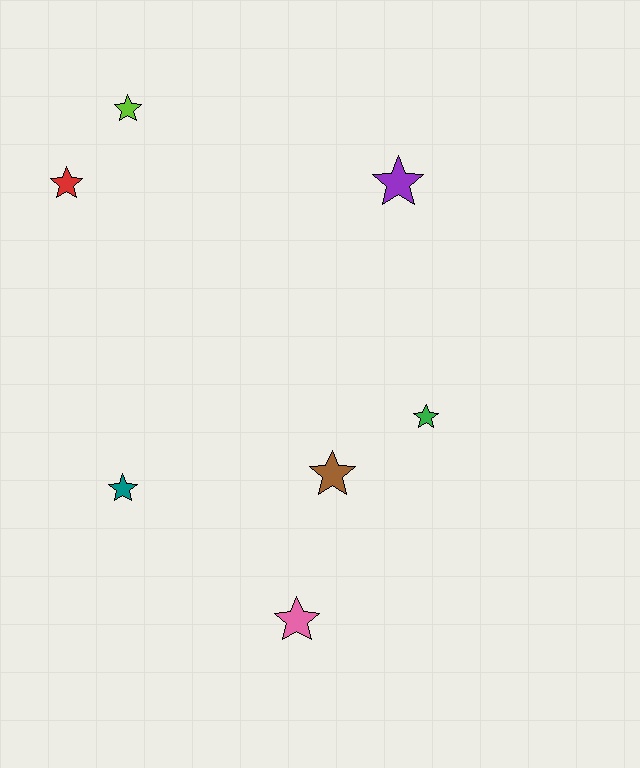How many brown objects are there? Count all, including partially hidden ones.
There is 1 brown object.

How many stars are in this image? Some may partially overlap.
There are 7 stars.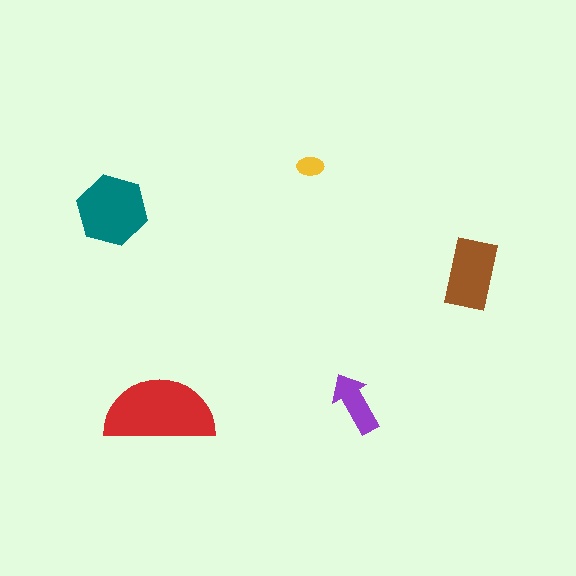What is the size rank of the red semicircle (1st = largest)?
1st.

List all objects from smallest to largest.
The yellow ellipse, the purple arrow, the brown rectangle, the teal hexagon, the red semicircle.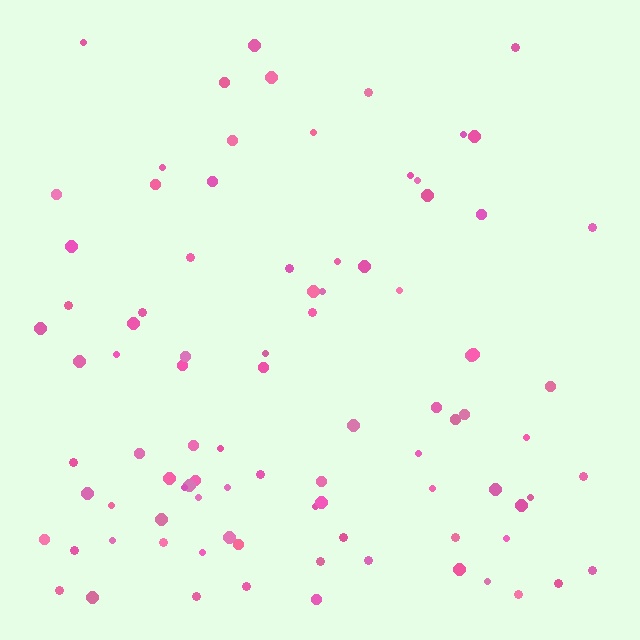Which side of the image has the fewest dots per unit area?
The top.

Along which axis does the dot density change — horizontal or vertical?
Vertical.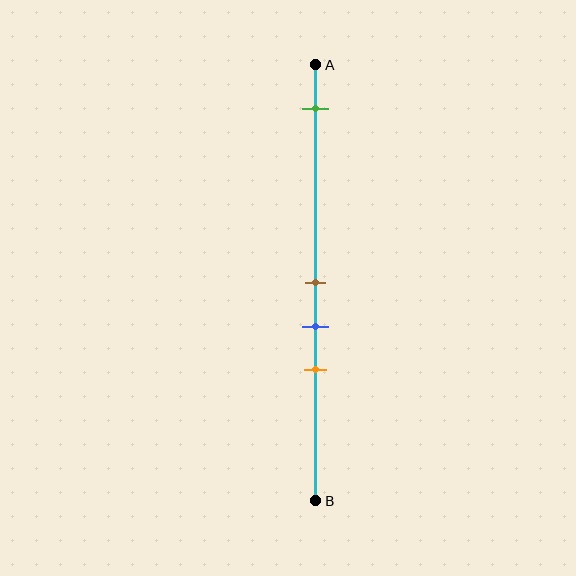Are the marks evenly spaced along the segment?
No, the marks are not evenly spaced.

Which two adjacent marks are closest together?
The brown and blue marks are the closest adjacent pair.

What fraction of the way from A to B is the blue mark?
The blue mark is approximately 60% (0.6) of the way from A to B.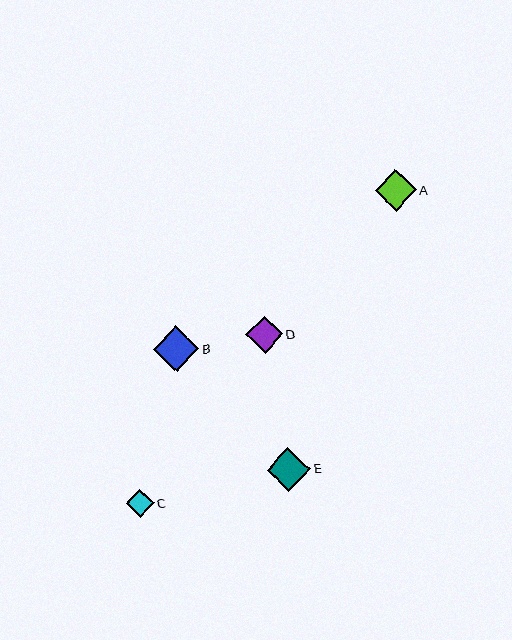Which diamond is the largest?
Diamond B is the largest with a size of approximately 46 pixels.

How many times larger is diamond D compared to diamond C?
Diamond D is approximately 1.3 times the size of diamond C.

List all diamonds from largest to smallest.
From largest to smallest: B, E, A, D, C.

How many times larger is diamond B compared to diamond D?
Diamond B is approximately 1.2 times the size of diamond D.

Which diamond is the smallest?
Diamond C is the smallest with a size of approximately 28 pixels.